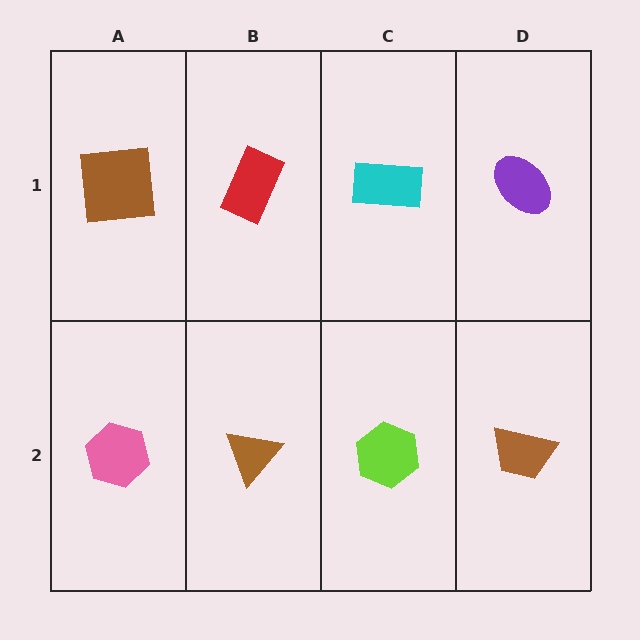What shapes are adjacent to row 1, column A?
A pink hexagon (row 2, column A), a red rectangle (row 1, column B).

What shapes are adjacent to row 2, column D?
A purple ellipse (row 1, column D), a lime hexagon (row 2, column C).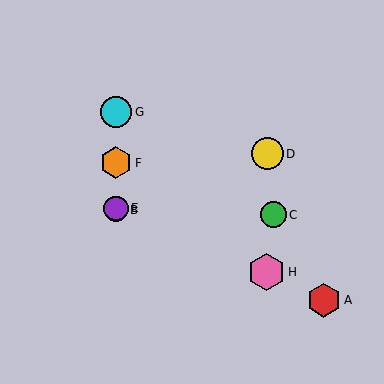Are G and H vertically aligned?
No, G is at x≈116 and H is at x≈267.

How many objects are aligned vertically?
4 objects (B, E, F, G) are aligned vertically.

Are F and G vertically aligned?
Yes, both are at x≈116.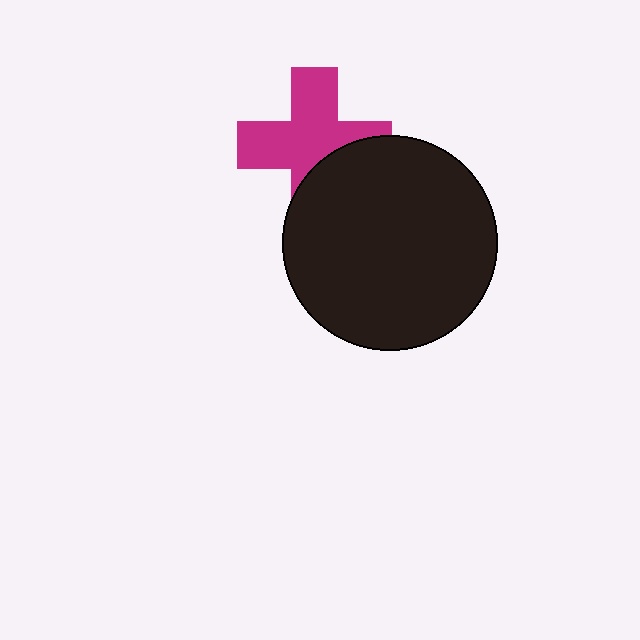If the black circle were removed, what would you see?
You would see the complete magenta cross.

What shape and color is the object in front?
The object in front is a black circle.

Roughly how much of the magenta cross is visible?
Most of it is visible (roughly 66%).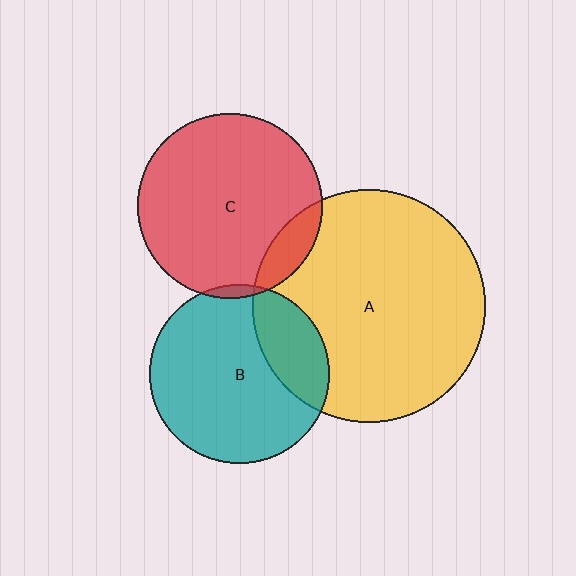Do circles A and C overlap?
Yes.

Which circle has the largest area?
Circle A (yellow).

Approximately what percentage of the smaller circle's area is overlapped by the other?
Approximately 10%.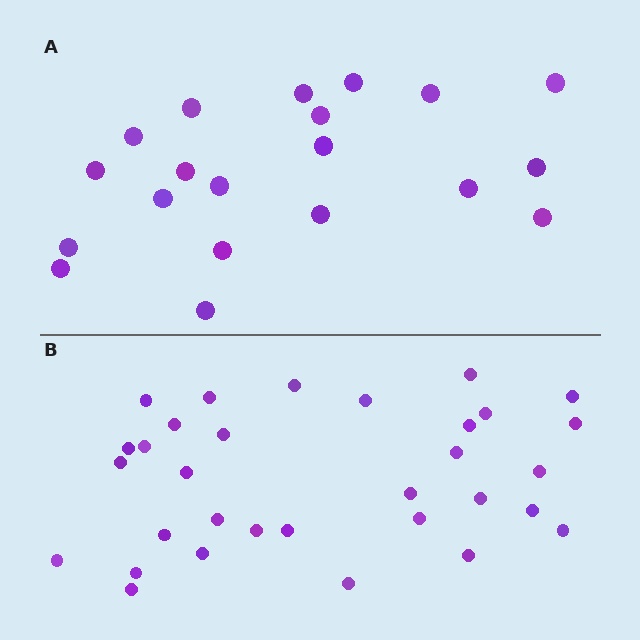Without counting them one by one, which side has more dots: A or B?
Region B (the bottom region) has more dots.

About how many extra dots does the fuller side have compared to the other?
Region B has roughly 12 or so more dots than region A.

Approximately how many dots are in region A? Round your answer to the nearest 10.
About 20 dots.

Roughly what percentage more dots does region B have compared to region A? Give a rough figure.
About 60% more.